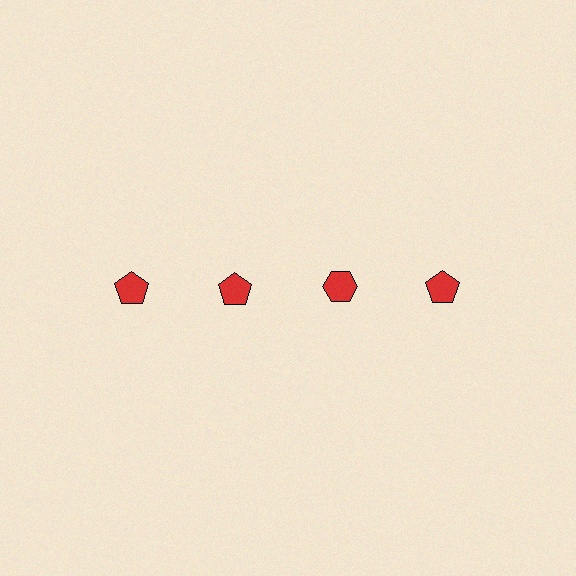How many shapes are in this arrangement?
There are 4 shapes arranged in a grid pattern.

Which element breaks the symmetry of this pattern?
The red hexagon in the top row, center column breaks the symmetry. All other shapes are red pentagons.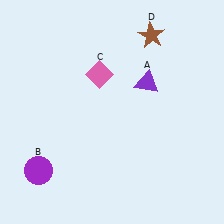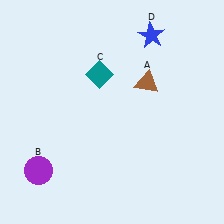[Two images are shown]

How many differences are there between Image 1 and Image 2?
There are 3 differences between the two images.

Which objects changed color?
A changed from purple to brown. C changed from pink to teal. D changed from brown to blue.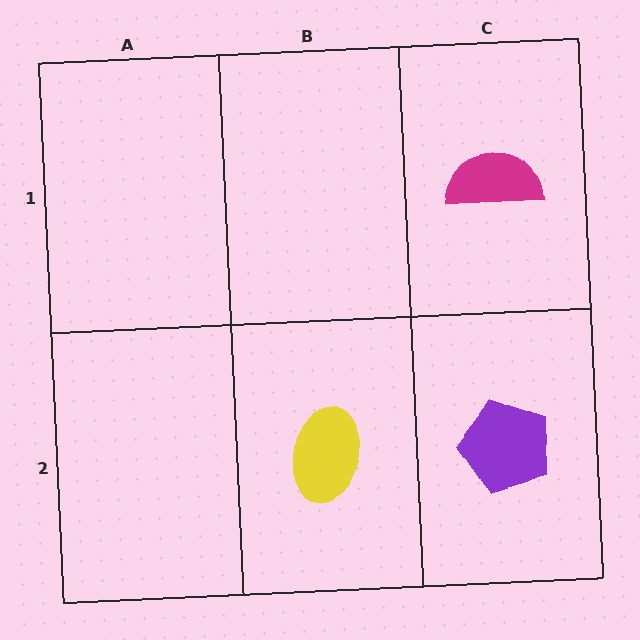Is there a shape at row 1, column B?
No, that cell is empty.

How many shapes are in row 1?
1 shape.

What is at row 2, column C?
A purple pentagon.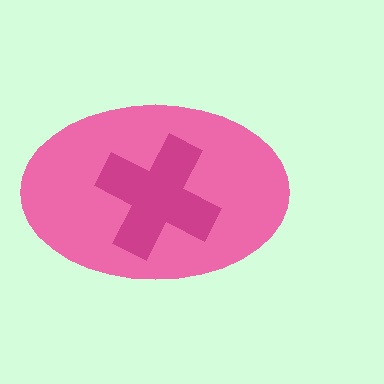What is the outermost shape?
The pink ellipse.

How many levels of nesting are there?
2.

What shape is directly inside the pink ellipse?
The magenta cross.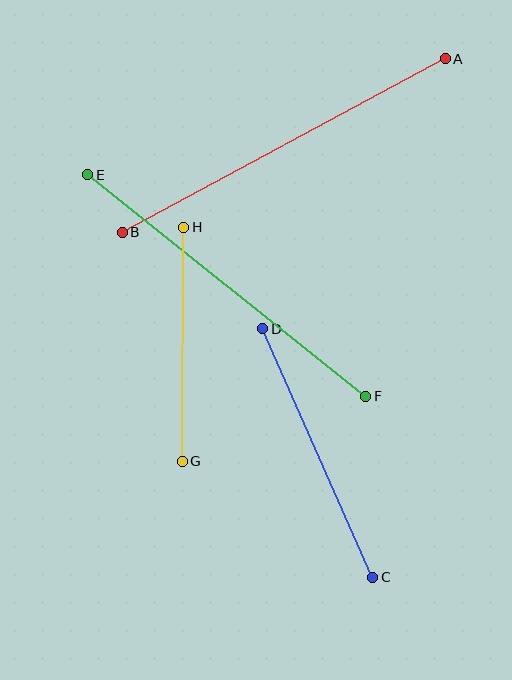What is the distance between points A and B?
The distance is approximately 367 pixels.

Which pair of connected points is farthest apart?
Points A and B are farthest apart.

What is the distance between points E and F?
The distance is approximately 355 pixels.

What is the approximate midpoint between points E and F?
The midpoint is at approximately (227, 285) pixels.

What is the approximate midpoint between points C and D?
The midpoint is at approximately (318, 453) pixels.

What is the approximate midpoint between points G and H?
The midpoint is at approximately (183, 344) pixels.